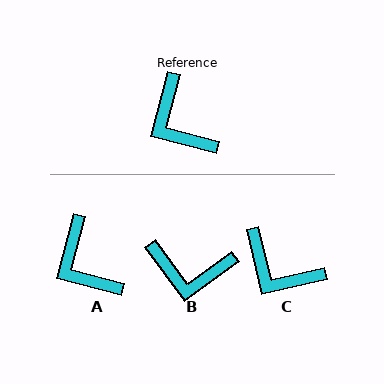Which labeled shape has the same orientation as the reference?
A.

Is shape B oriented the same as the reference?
No, it is off by about 51 degrees.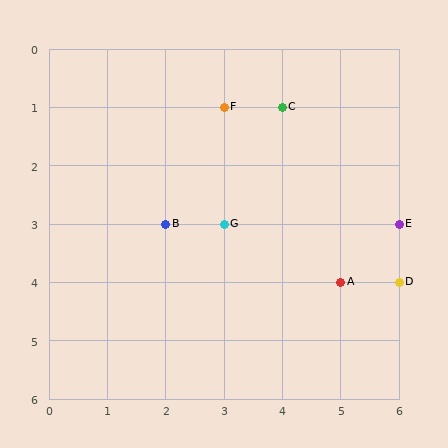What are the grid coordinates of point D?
Point D is at grid coordinates (6, 4).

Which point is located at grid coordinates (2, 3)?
Point B is at (2, 3).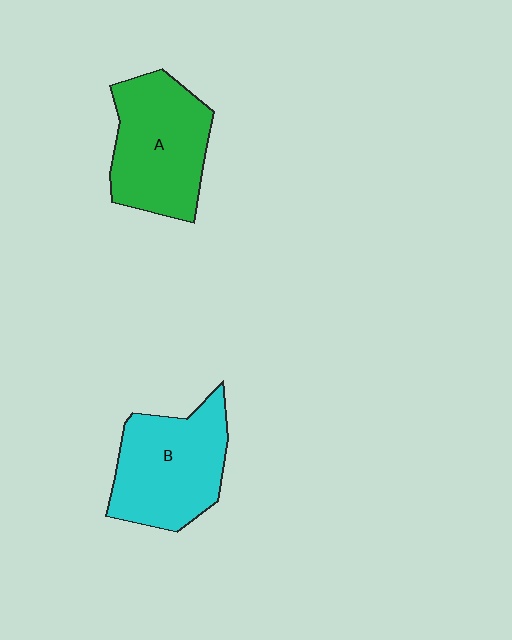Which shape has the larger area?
Shape A (green).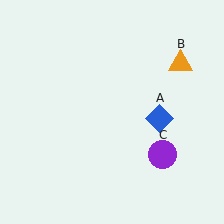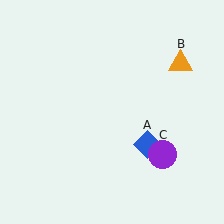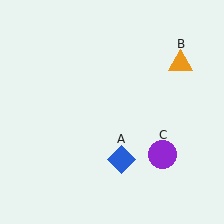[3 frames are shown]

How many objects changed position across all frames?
1 object changed position: blue diamond (object A).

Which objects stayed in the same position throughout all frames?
Orange triangle (object B) and purple circle (object C) remained stationary.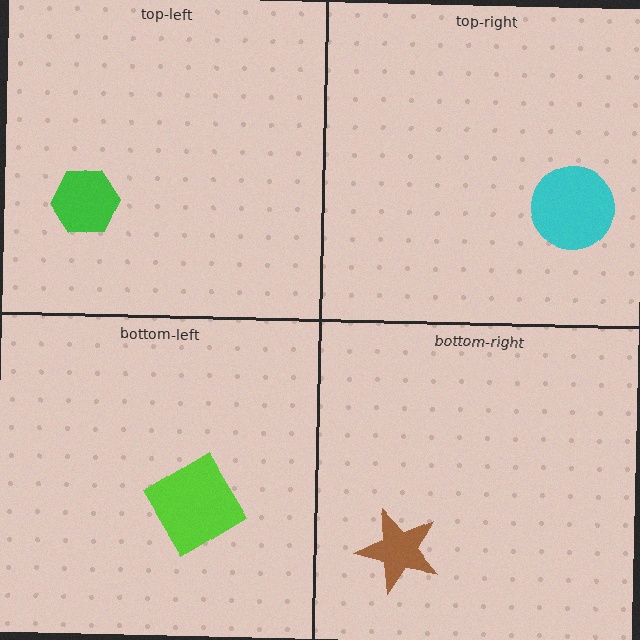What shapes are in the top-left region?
The green hexagon.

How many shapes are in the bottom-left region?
1.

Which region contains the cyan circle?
The top-right region.